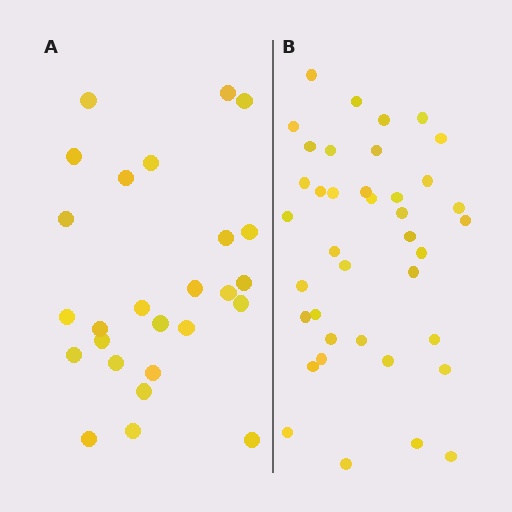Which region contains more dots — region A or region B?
Region B (the right region) has more dots.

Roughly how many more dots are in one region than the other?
Region B has approximately 15 more dots than region A.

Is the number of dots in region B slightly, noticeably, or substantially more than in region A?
Region B has substantially more. The ratio is roughly 1.5 to 1.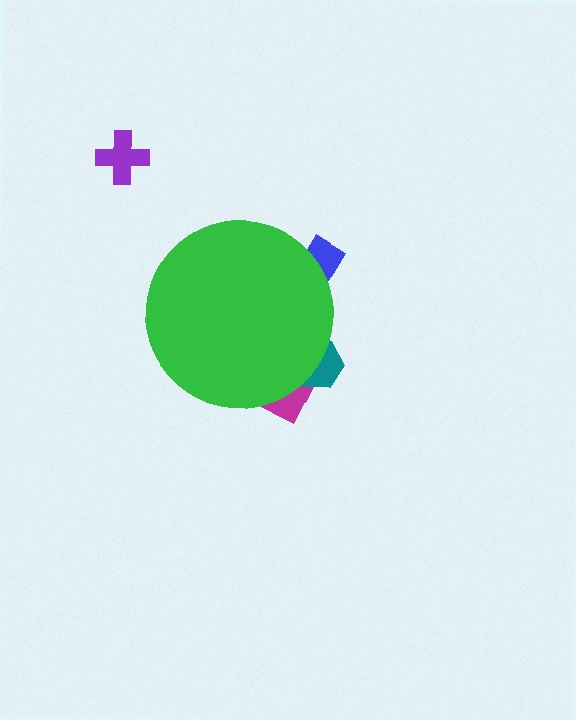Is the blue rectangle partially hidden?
Yes, the blue rectangle is partially hidden behind the green circle.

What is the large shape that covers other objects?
A green circle.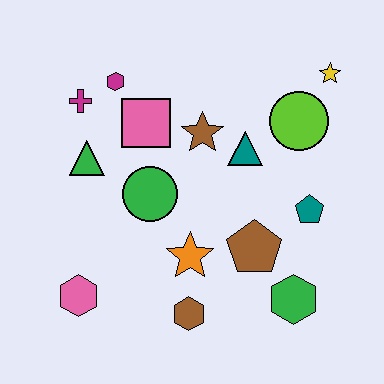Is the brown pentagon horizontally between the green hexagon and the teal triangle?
Yes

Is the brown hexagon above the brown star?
No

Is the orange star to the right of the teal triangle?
No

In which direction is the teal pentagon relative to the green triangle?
The teal pentagon is to the right of the green triangle.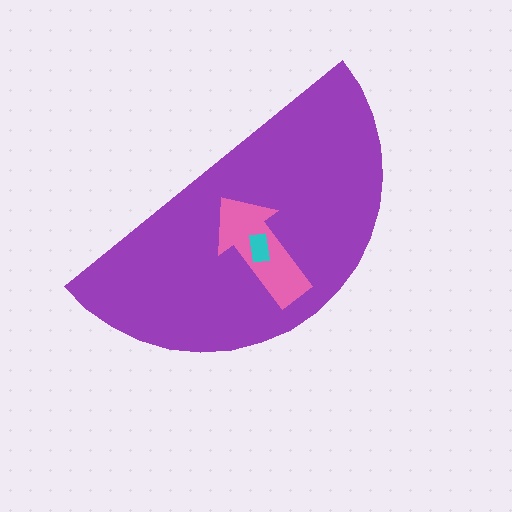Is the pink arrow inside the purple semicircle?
Yes.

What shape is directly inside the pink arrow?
The cyan rectangle.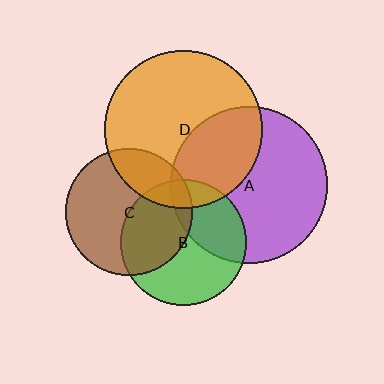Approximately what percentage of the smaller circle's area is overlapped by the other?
Approximately 15%.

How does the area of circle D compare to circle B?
Approximately 1.6 times.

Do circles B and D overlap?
Yes.